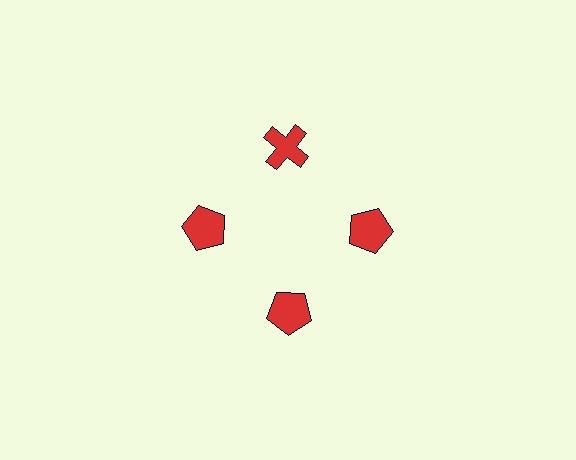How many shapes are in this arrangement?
There are 4 shapes arranged in a ring pattern.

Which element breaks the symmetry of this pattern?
The red cross at roughly the 12 o'clock position breaks the symmetry. All other shapes are red pentagons.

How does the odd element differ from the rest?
It has a different shape: cross instead of pentagon.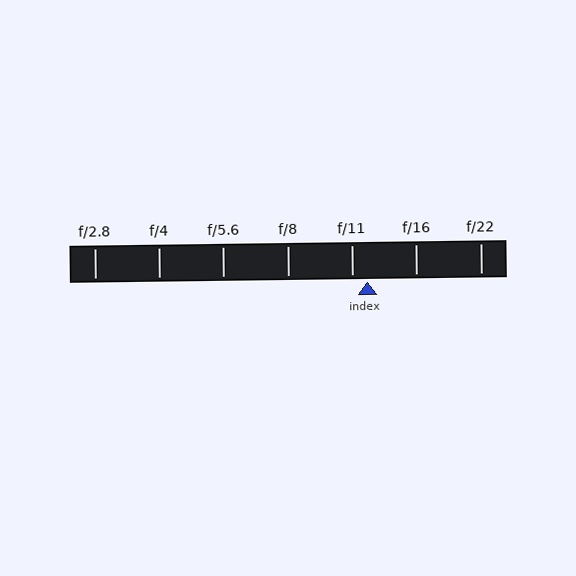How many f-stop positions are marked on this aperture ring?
There are 7 f-stop positions marked.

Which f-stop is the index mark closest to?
The index mark is closest to f/11.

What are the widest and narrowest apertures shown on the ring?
The widest aperture shown is f/2.8 and the narrowest is f/22.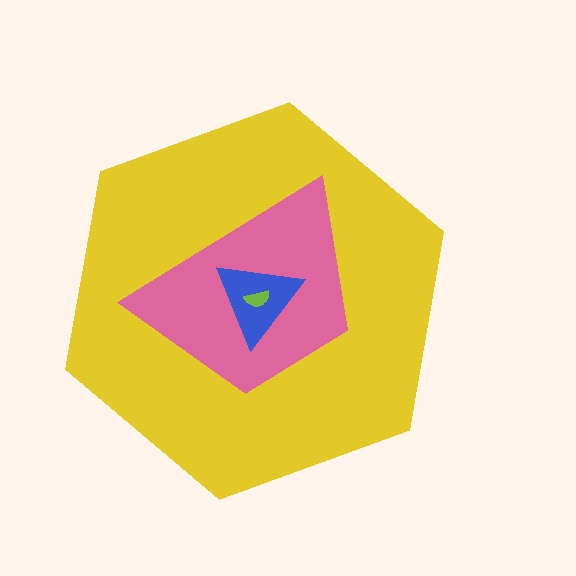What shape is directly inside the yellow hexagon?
The pink trapezoid.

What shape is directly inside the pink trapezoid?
The blue triangle.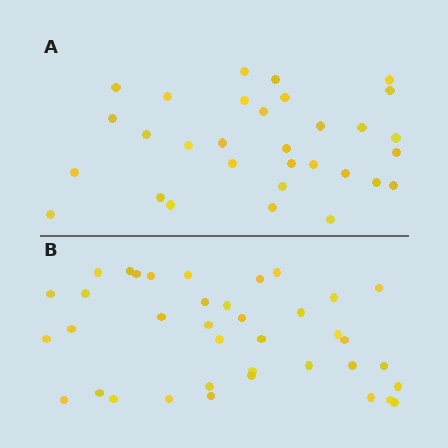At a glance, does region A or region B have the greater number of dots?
Region B (the bottom region) has more dots.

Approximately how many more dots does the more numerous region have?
Region B has roughly 8 or so more dots than region A.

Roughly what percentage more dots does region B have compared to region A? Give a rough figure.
About 25% more.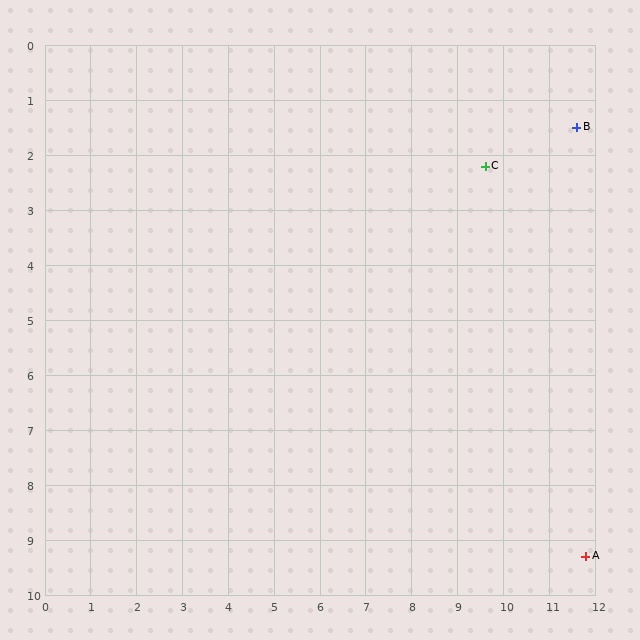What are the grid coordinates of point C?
Point C is at approximately (9.6, 2.2).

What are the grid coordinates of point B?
Point B is at approximately (11.6, 1.5).